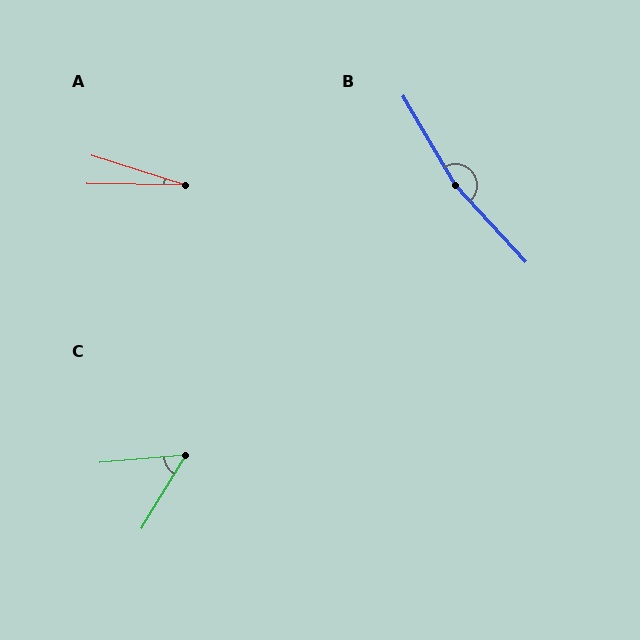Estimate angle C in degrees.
Approximately 54 degrees.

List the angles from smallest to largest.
A (17°), C (54°), B (168°).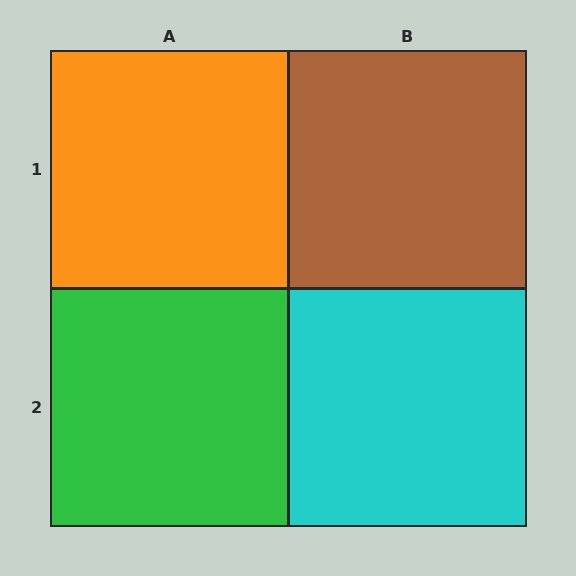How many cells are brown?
1 cell is brown.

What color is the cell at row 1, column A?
Orange.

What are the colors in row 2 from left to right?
Green, cyan.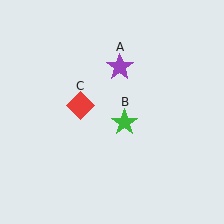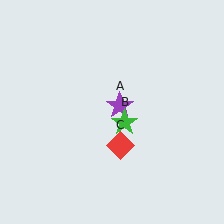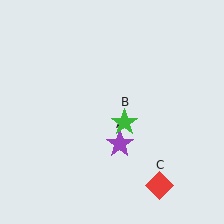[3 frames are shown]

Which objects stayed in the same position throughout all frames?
Green star (object B) remained stationary.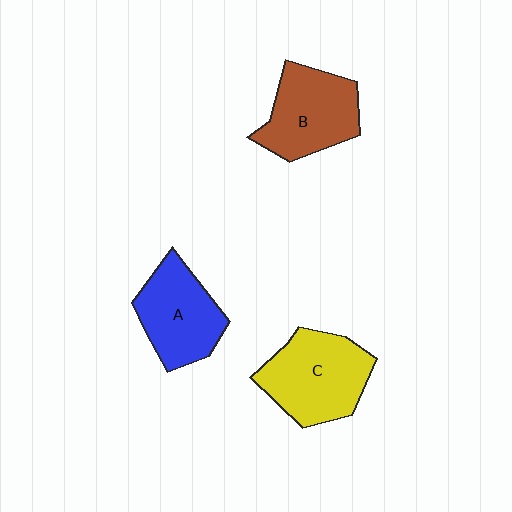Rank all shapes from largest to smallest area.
From largest to smallest: C (yellow), B (brown), A (blue).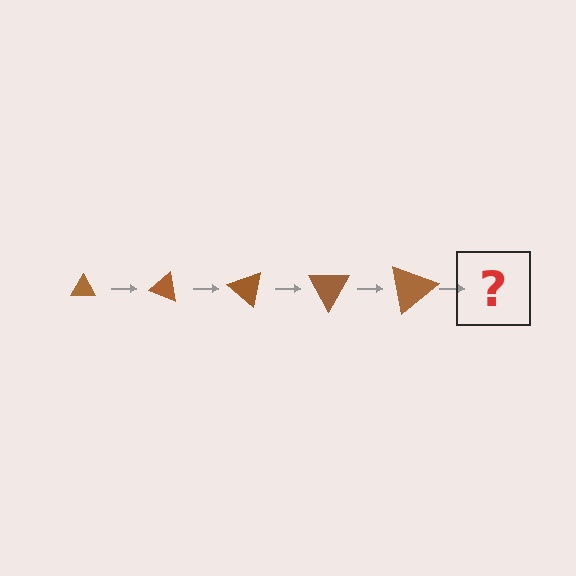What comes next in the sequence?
The next element should be a triangle, larger than the previous one and rotated 100 degrees from the start.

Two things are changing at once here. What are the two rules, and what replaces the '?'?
The two rules are that the triangle grows larger each step and it rotates 20 degrees each step. The '?' should be a triangle, larger than the previous one and rotated 100 degrees from the start.